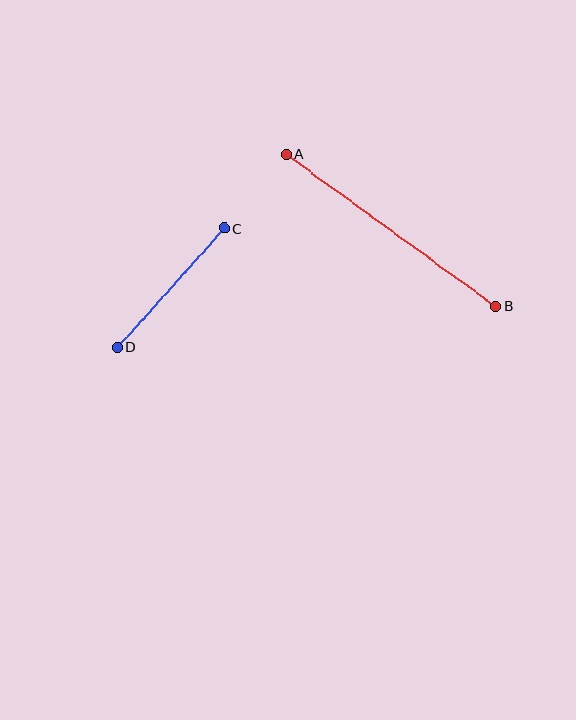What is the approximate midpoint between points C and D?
The midpoint is at approximately (171, 288) pixels.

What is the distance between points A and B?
The distance is approximately 259 pixels.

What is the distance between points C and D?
The distance is approximately 160 pixels.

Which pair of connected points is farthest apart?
Points A and B are farthest apart.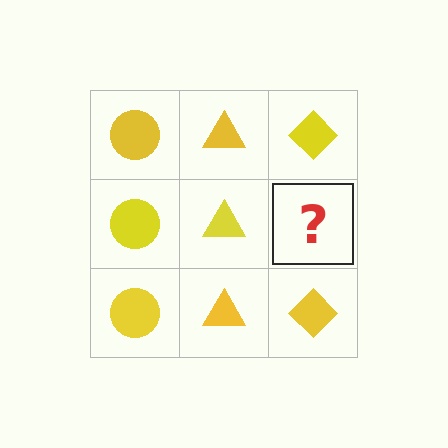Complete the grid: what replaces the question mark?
The question mark should be replaced with a yellow diamond.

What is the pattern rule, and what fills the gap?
The rule is that each column has a consistent shape. The gap should be filled with a yellow diamond.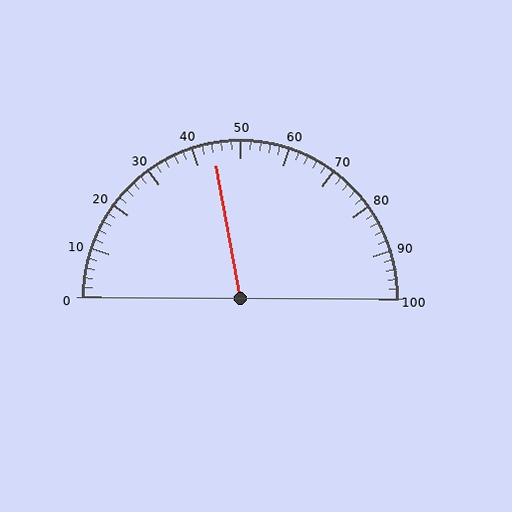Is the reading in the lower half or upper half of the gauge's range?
The reading is in the lower half of the range (0 to 100).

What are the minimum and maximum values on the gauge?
The gauge ranges from 0 to 100.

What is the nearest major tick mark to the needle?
The nearest major tick mark is 40.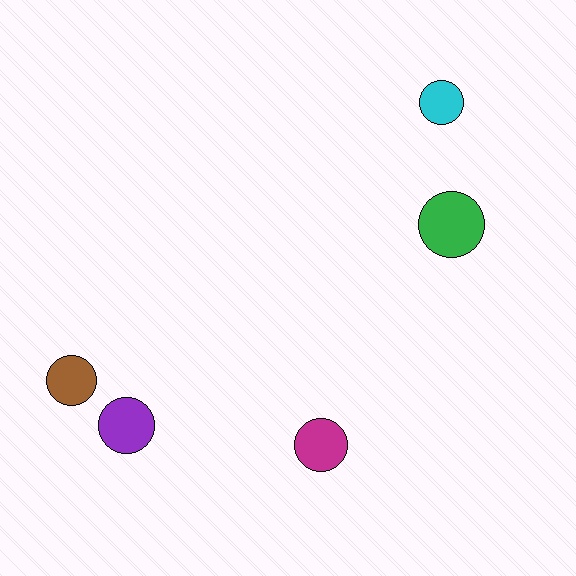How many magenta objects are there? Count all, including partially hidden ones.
There is 1 magenta object.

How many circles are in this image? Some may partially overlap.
There are 5 circles.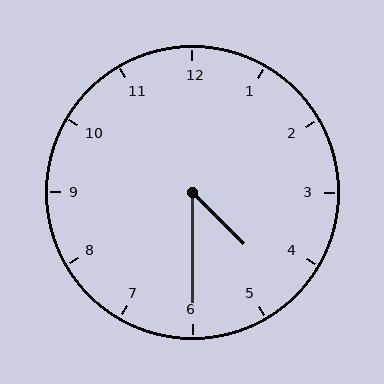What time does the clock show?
4:30.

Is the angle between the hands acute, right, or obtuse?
It is acute.